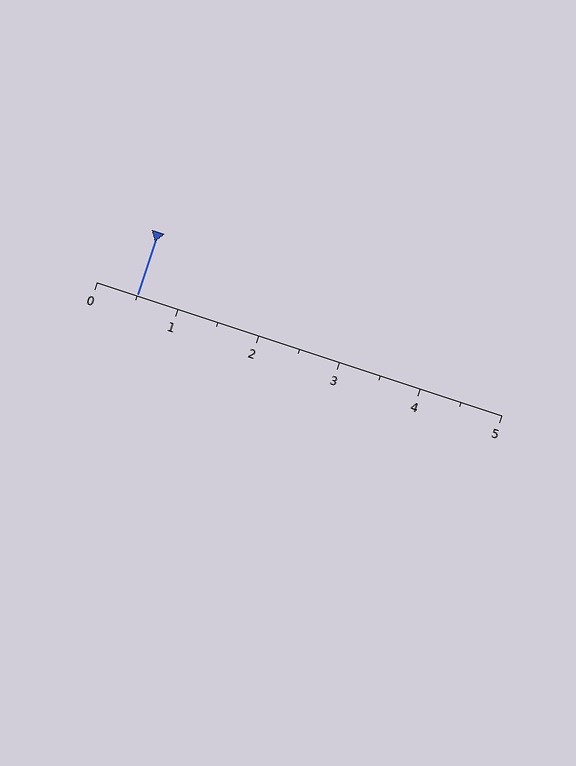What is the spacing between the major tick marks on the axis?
The major ticks are spaced 1 apart.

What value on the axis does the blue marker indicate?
The marker indicates approximately 0.5.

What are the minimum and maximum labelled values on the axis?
The axis runs from 0 to 5.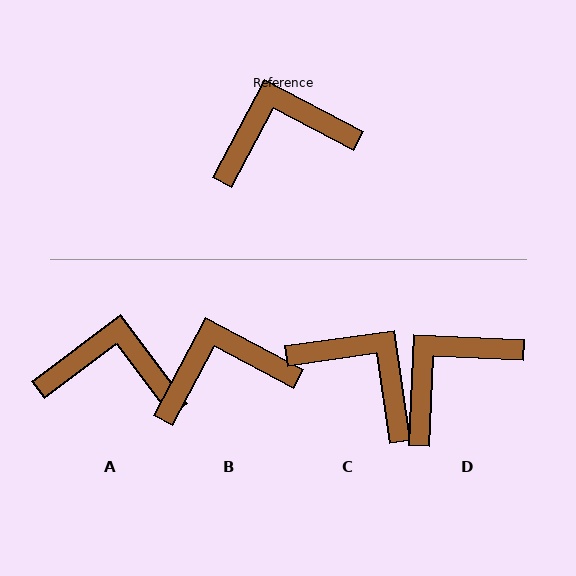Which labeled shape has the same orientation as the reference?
B.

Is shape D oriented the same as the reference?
No, it is off by about 25 degrees.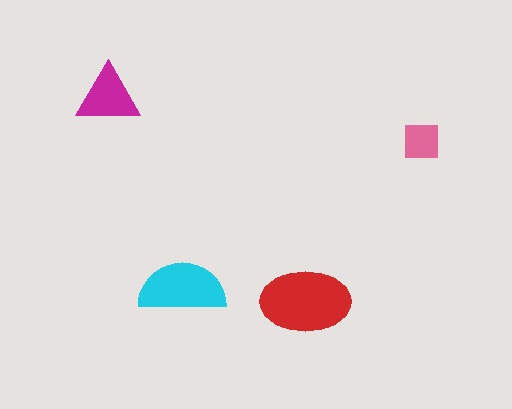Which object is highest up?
The magenta triangle is topmost.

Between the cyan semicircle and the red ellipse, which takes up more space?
The red ellipse.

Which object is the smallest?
The pink square.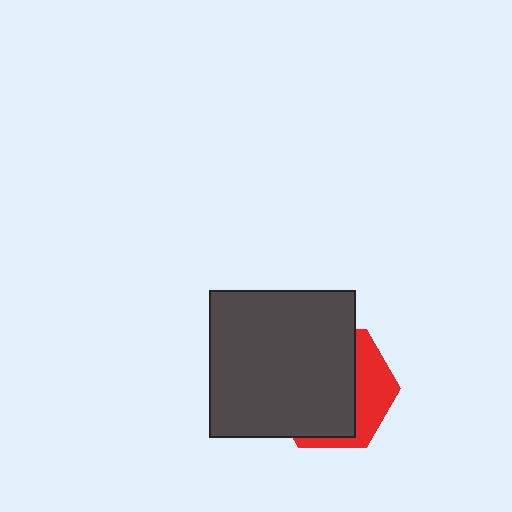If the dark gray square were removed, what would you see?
You would see the complete red hexagon.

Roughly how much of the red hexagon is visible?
A small part of it is visible (roughly 33%).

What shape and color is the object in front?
The object in front is a dark gray square.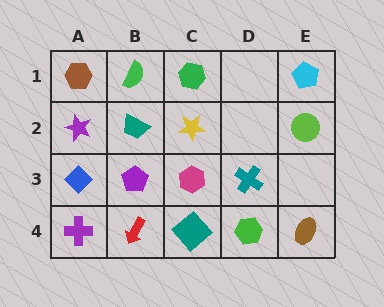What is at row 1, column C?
A green hexagon.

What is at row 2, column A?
A purple star.